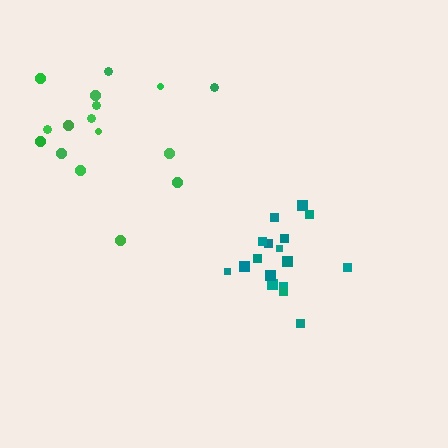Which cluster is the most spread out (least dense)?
Green.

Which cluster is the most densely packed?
Teal.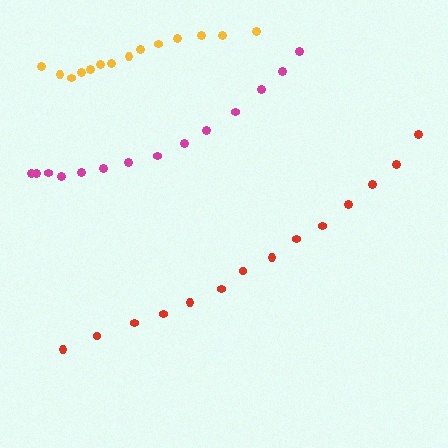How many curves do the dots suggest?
There are 3 distinct paths.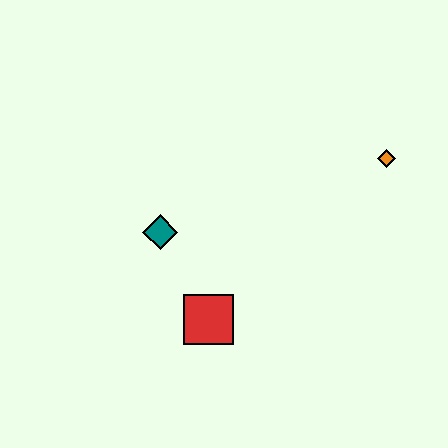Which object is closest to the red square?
The teal diamond is closest to the red square.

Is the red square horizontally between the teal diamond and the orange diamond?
Yes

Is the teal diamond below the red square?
No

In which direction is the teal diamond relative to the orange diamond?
The teal diamond is to the left of the orange diamond.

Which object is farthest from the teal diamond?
The orange diamond is farthest from the teal diamond.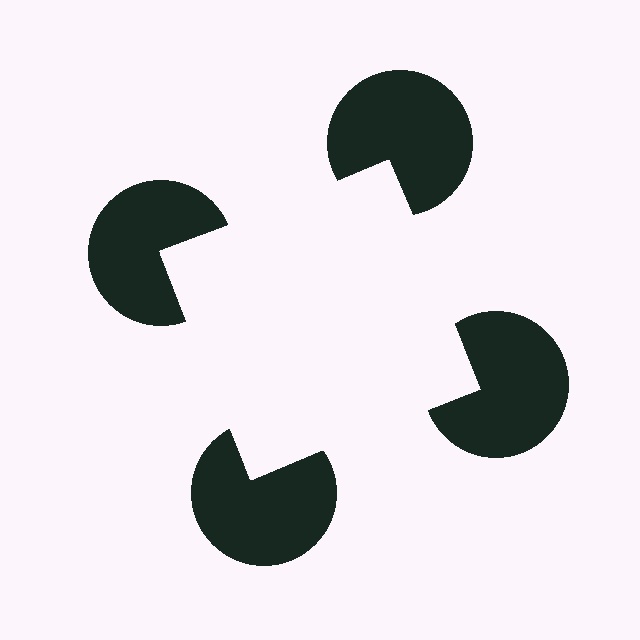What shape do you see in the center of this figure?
An illusory square — its edges are inferred from the aligned wedge cuts in the pac-man discs, not physically drawn.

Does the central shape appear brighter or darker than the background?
It typically appears slightly brighter than the background, even though no actual brightness change is drawn.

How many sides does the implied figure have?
4 sides.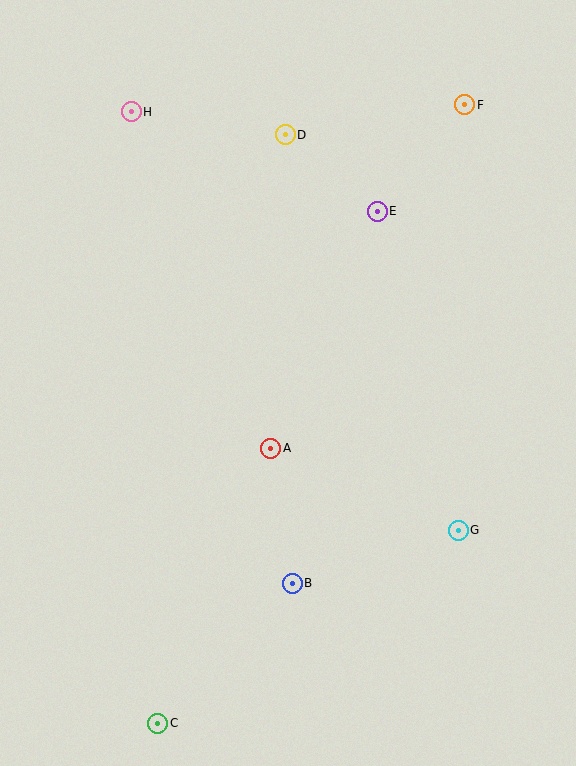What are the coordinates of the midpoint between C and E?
The midpoint between C and E is at (267, 467).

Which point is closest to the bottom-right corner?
Point G is closest to the bottom-right corner.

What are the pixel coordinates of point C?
Point C is at (158, 723).